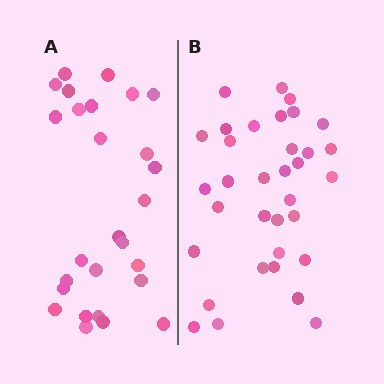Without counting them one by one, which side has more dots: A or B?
Region B (the right region) has more dots.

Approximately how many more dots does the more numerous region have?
Region B has roughly 8 or so more dots than region A.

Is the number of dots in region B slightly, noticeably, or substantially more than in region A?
Region B has noticeably more, but not dramatically so. The ratio is roughly 1.3 to 1.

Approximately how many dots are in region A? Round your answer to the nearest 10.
About 30 dots. (The exact count is 27, which rounds to 30.)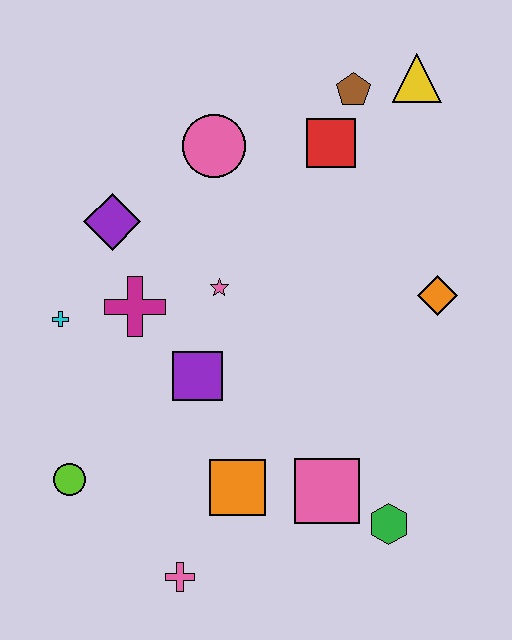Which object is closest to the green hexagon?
The pink square is closest to the green hexagon.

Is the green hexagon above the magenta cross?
No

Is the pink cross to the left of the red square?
Yes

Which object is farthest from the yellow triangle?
The pink cross is farthest from the yellow triangle.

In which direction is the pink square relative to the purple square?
The pink square is to the right of the purple square.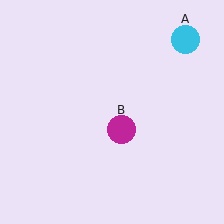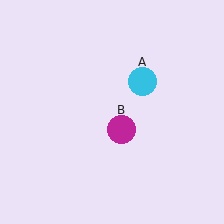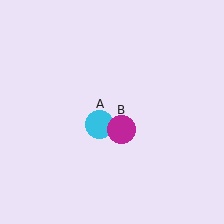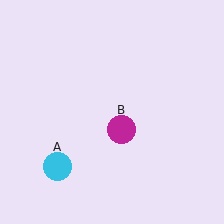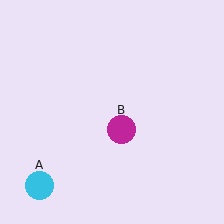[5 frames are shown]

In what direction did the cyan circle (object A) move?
The cyan circle (object A) moved down and to the left.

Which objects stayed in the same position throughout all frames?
Magenta circle (object B) remained stationary.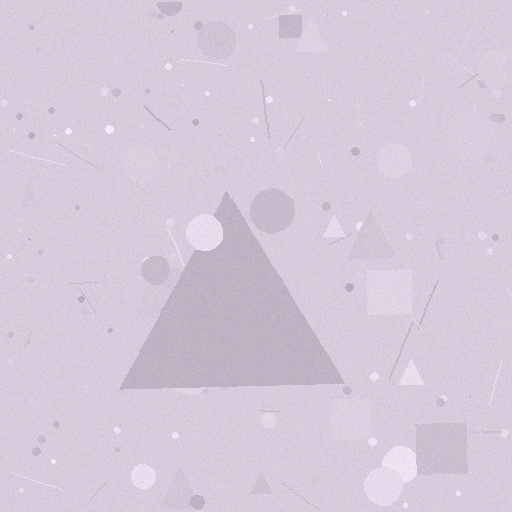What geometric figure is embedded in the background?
A triangle is embedded in the background.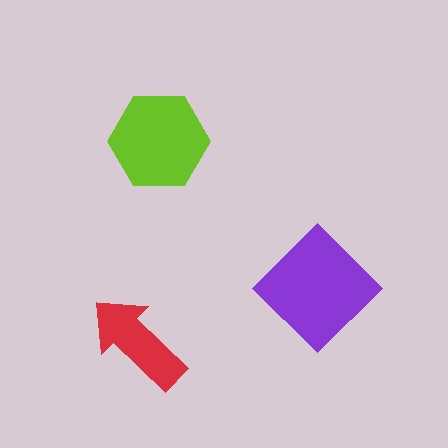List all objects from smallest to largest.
The red arrow, the lime hexagon, the purple diamond.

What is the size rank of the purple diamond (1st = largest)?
1st.